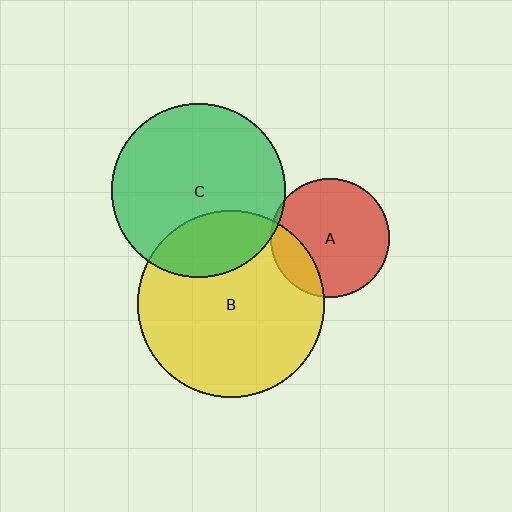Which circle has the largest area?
Circle B (yellow).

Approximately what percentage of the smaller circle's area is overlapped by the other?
Approximately 20%.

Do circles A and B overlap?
Yes.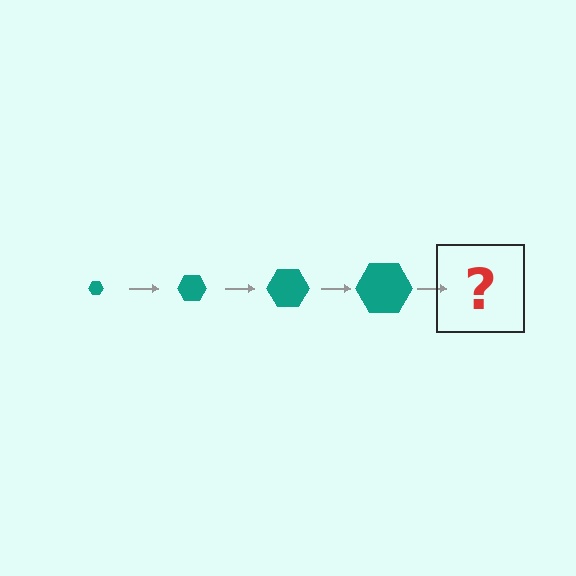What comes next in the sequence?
The next element should be a teal hexagon, larger than the previous one.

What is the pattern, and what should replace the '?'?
The pattern is that the hexagon gets progressively larger each step. The '?' should be a teal hexagon, larger than the previous one.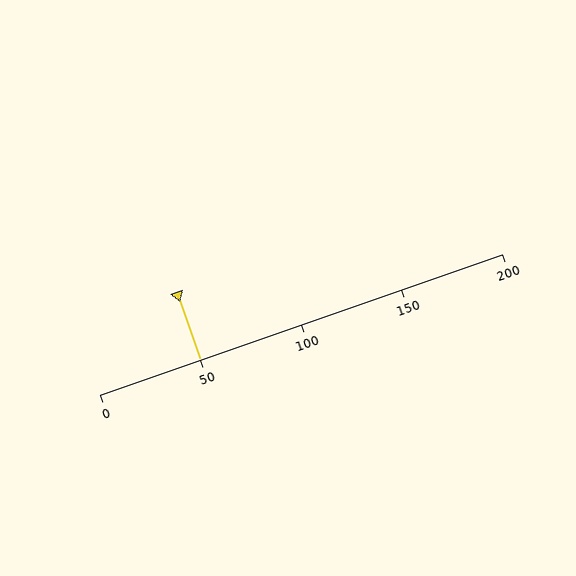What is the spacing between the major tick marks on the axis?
The major ticks are spaced 50 apart.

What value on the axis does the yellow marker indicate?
The marker indicates approximately 50.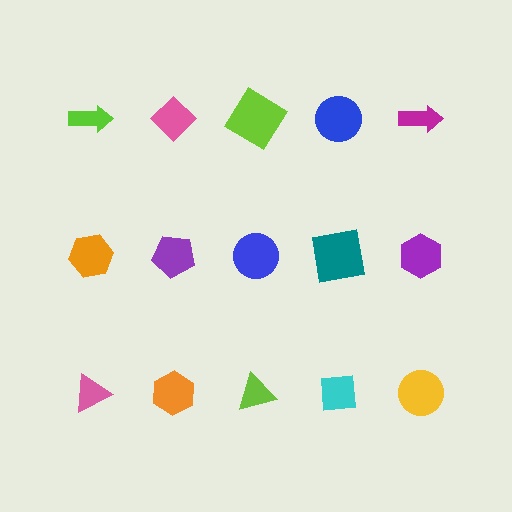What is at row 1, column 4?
A blue circle.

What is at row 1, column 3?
A lime diamond.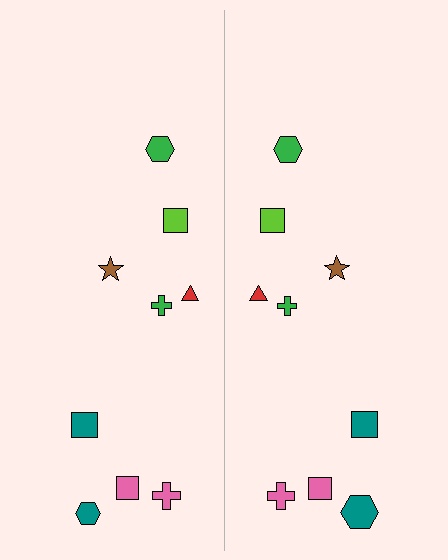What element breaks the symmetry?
The teal hexagon on the right side has a different size than its mirror counterpart.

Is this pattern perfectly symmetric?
No, the pattern is not perfectly symmetric. The teal hexagon on the right side has a different size than its mirror counterpart.